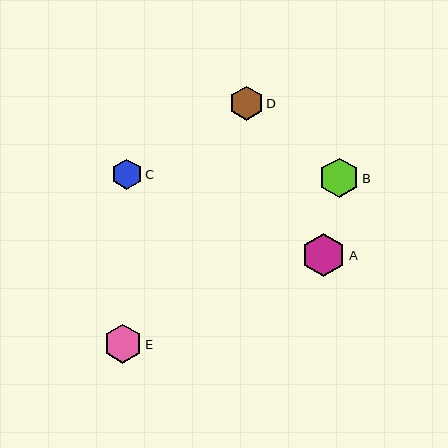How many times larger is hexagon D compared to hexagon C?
Hexagon D is approximately 1.1 times the size of hexagon C.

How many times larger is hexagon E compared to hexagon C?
Hexagon E is approximately 1.3 times the size of hexagon C.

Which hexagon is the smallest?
Hexagon C is the smallest with a size of approximately 30 pixels.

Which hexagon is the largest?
Hexagon A is the largest with a size of approximately 44 pixels.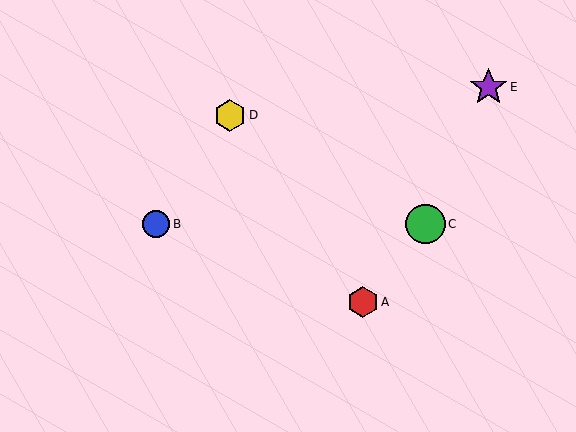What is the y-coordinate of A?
Object A is at y≈302.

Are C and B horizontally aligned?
Yes, both are at y≈224.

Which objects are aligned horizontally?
Objects B, C are aligned horizontally.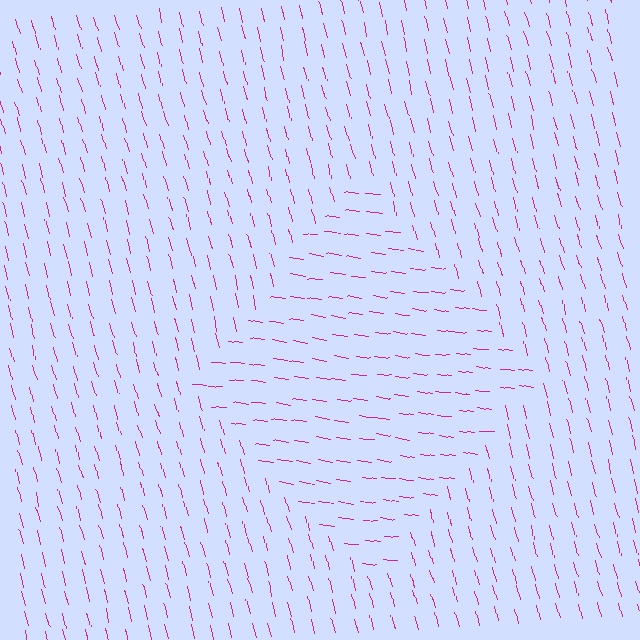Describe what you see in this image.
The image is filled with small magenta line segments. A diamond region in the image has lines oriented differently from the surrounding lines, creating a visible texture boundary.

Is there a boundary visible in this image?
Yes, there is a texture boundary formed by a change in line orientation.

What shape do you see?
I see a diamond.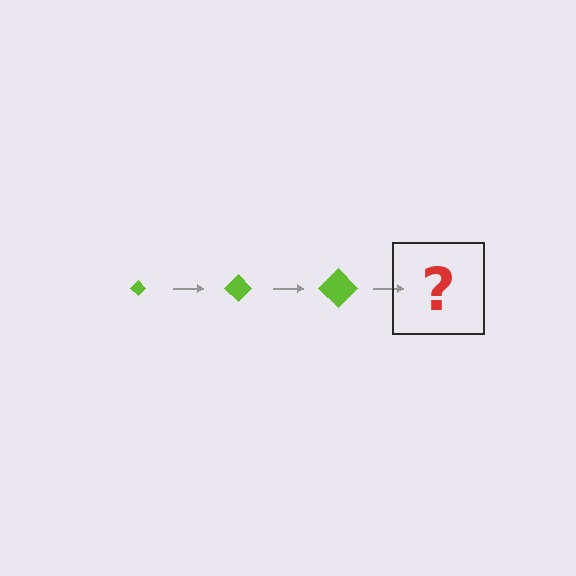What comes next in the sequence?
The next element should be a lime diamond, larger than the previous one.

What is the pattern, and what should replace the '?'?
The pattern is that the diamond gets progressively larger each step. The '?' should be a lime diamond, larger than the previous one.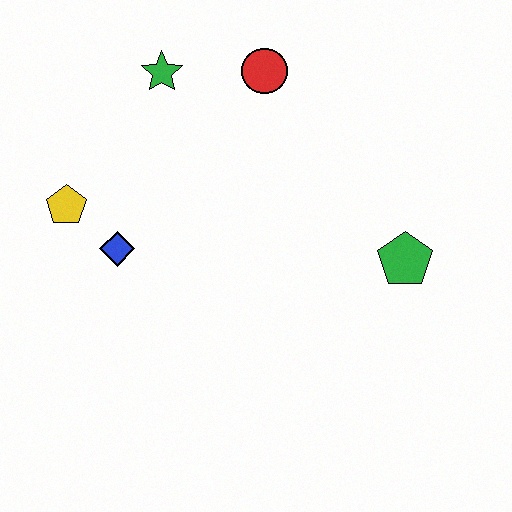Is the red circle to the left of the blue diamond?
No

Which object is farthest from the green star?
The green pentagon is farthest from the green star.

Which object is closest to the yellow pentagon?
The blue diamond is closest to the yellow pentagon.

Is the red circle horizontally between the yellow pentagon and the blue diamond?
No